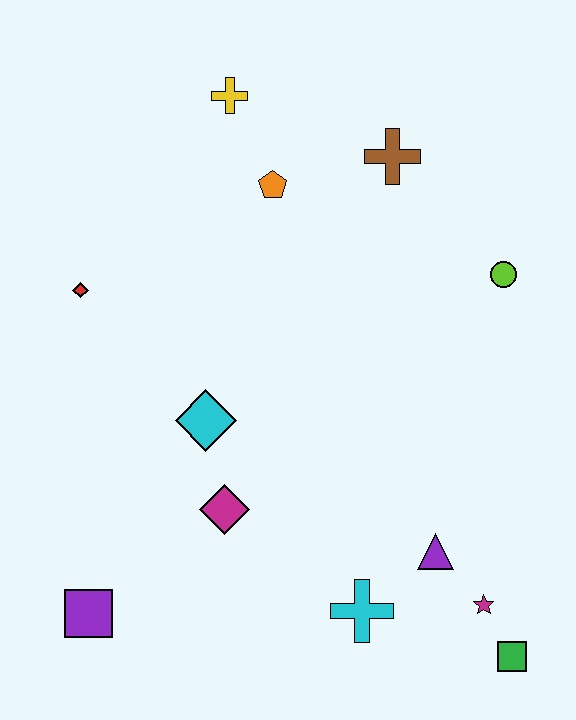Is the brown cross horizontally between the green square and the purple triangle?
No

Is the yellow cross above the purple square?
Yes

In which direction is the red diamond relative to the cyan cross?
The red diamond is above the cyan cross.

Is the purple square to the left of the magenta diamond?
Yes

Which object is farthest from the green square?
The yellow cross is farthest from the green square.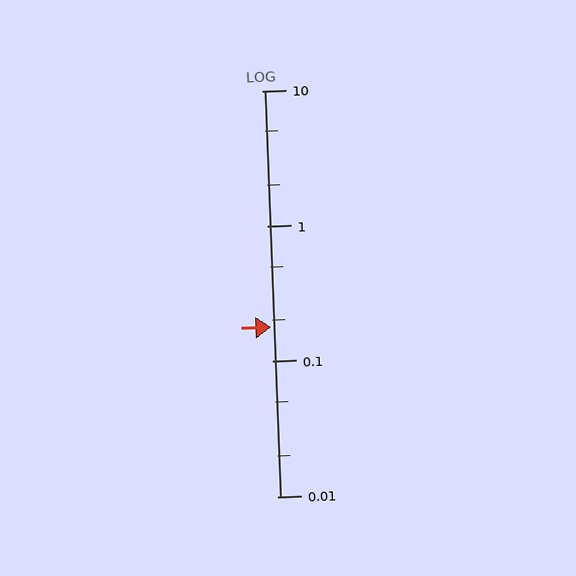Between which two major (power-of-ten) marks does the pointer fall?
The pointer is between 0.1 and 1.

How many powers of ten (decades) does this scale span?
The scale spans 3 decades, from 0.01 to 10.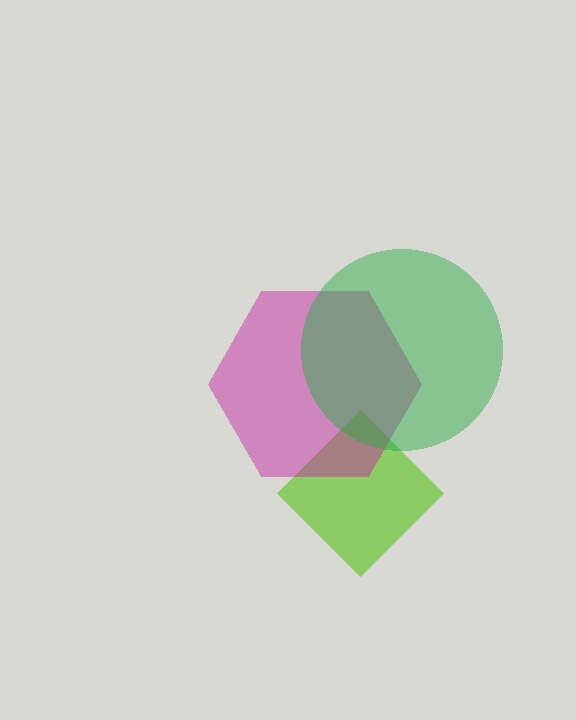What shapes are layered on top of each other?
The layered shapes are: a lime diamond, a magenta hexagon, a green circle.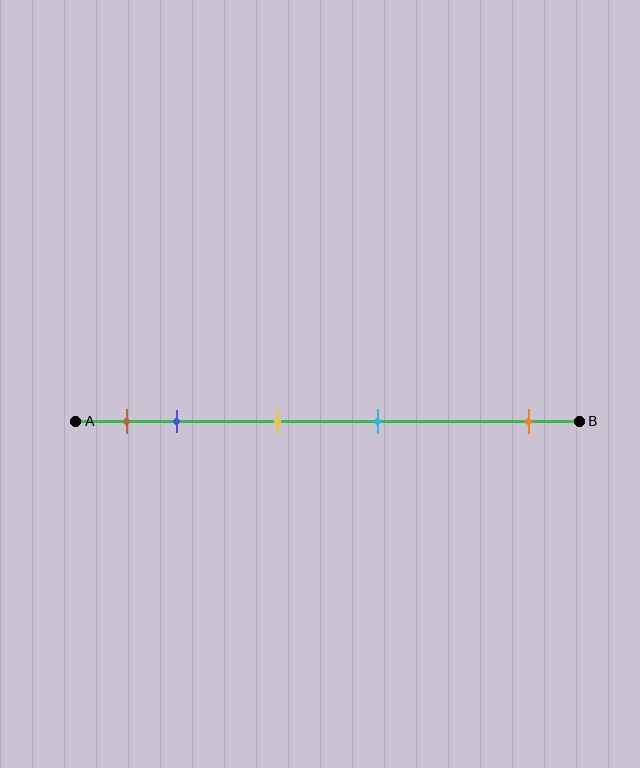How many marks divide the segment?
There are 5 marks dividing the segment.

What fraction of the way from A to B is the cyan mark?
The cyan mark is approximately 60% (0.6) of the way from A to B.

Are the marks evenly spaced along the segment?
No, the marks are not evenly spaced.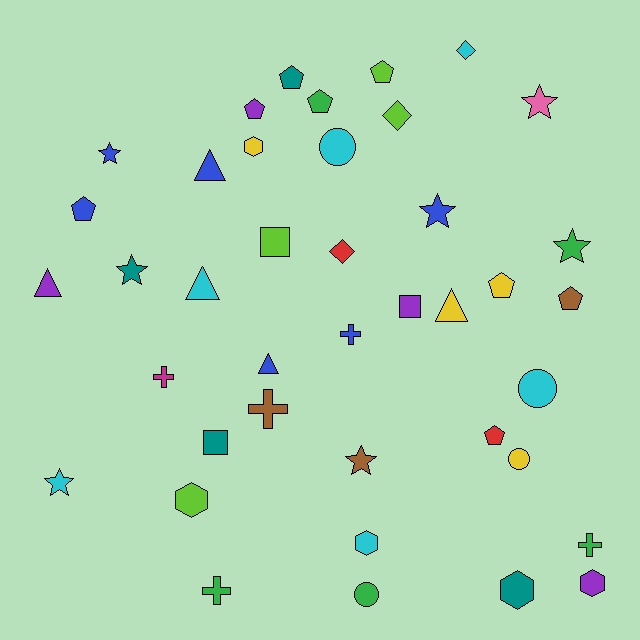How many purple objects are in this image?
There are 4 purple objects.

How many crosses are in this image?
There are 5 crosses.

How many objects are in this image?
There are 40 objects.